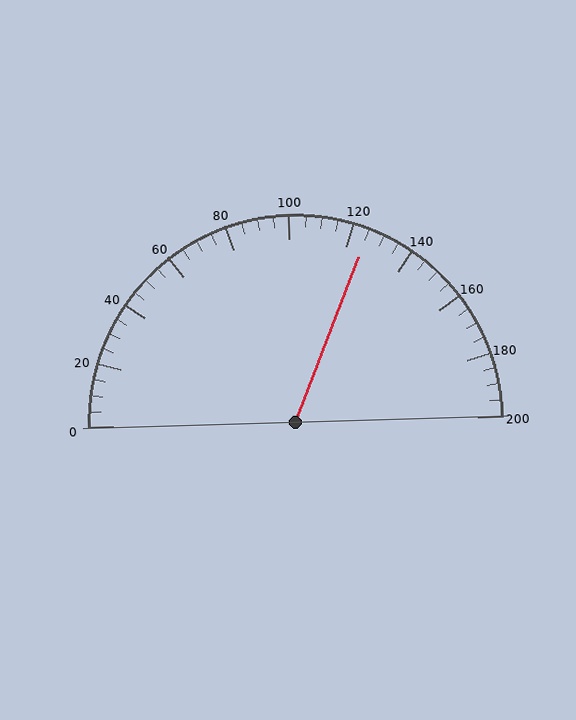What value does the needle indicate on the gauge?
The needle indicates approximately 125.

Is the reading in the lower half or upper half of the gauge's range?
The reading is in the upper half of the range (0 to 200).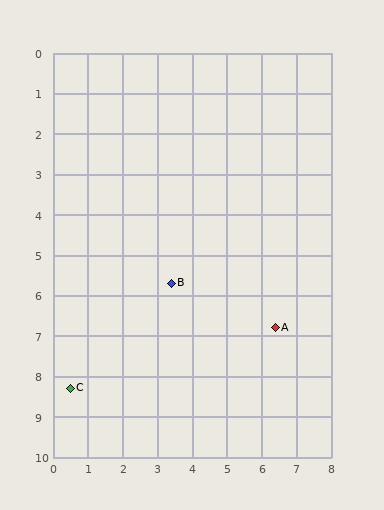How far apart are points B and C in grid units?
Points B and C are about 3.9 grid units apart.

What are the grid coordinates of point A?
Point A is at approximately (6.4, 6.8).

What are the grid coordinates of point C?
Point C is at approximately (0.5, 8.3).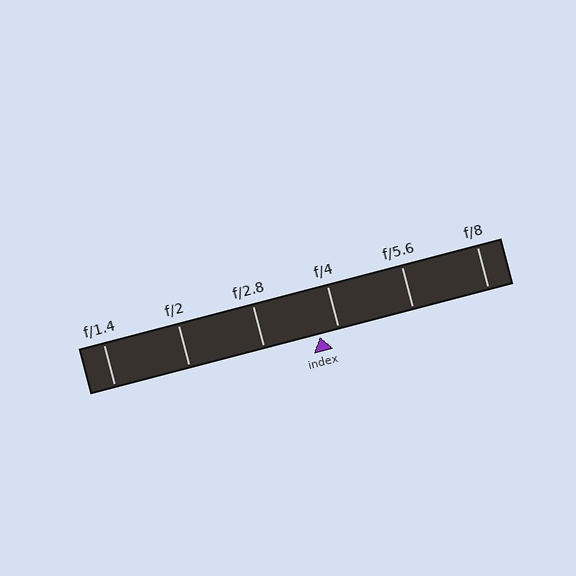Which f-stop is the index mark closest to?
The index mark is closest to f/4.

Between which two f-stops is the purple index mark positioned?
The index mark is between f/2.8 and f/4.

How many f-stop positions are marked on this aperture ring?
There are 6 f-stop positions marked.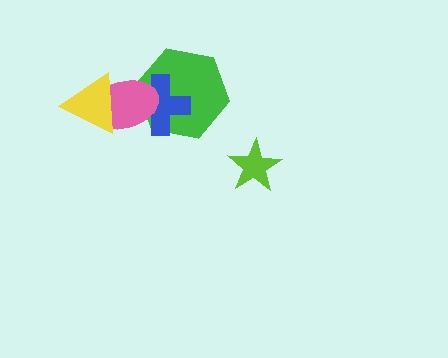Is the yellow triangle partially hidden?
No, no other shape covers it.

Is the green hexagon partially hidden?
Yes, it is partially covered by another shape.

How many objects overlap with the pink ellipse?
3 objects overlap with the pink ellipse.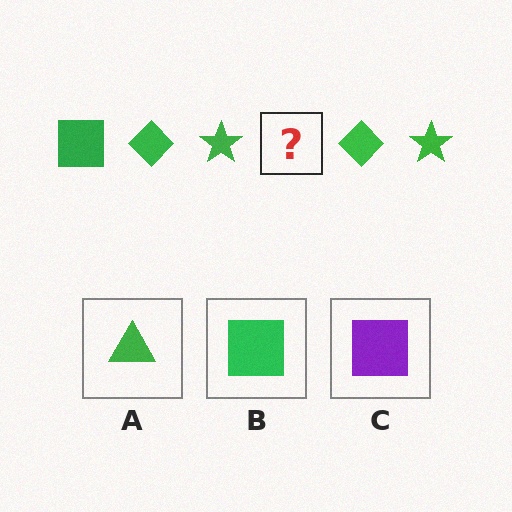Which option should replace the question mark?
Option B.